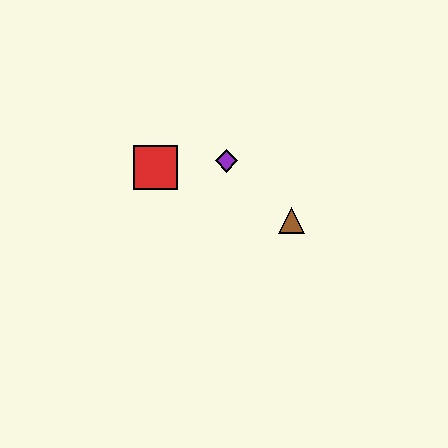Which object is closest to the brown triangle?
The purple diamond is closest to the brown triangle.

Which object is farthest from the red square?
The brown triangle is farthest from the red square.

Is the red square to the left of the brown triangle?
Yes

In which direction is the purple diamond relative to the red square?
The purple diamond is to the right of the red square.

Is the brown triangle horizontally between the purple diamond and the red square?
No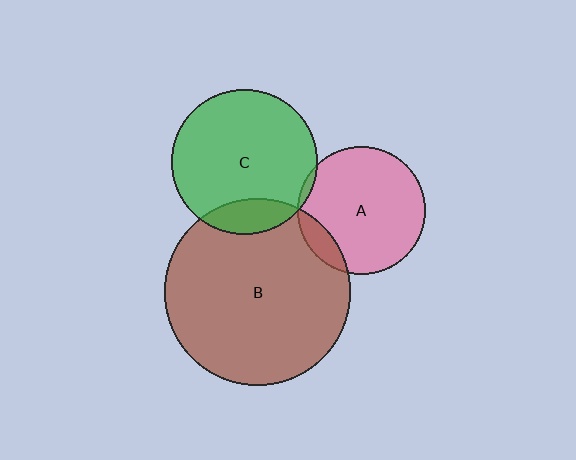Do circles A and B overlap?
Yes.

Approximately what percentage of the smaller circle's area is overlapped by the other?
Approximately 10%.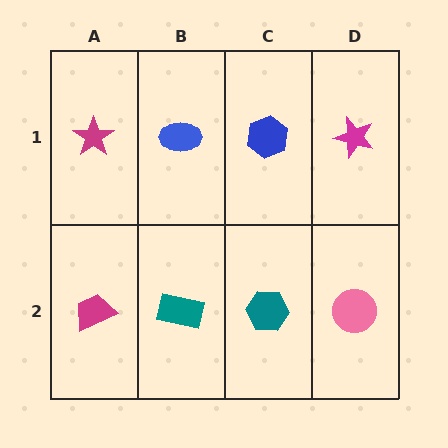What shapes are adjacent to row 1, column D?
A pink circle (row 2, column D), a blue hexagon (row 1, column C).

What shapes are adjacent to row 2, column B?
A blue ellipse (row 1, column B), a magenta trapezoid (row 2, column A), a teal hexagon (row 2, column C).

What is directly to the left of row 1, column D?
A blue hexagon.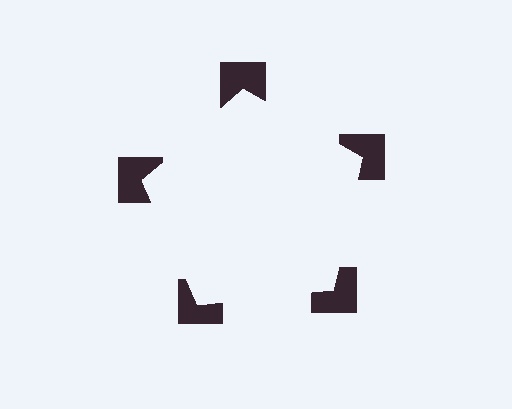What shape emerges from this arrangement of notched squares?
An illusory pentagon — its edges are inferred from the aligned wedge cuts in the notched squares, not physically drawn.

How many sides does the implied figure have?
5 sides.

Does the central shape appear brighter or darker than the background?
It typically appears slightly brighter than the background, even though no actual brightness change is drawn.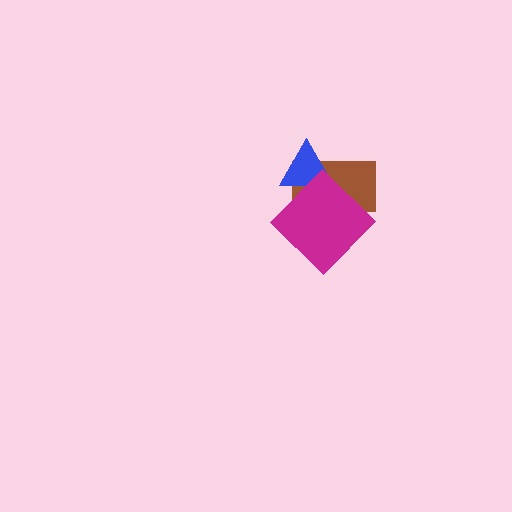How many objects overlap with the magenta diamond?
2 objects overlap with the magenta diamond.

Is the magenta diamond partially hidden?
No, no other shape covers it.